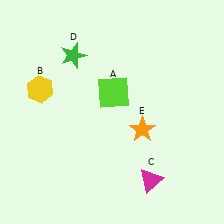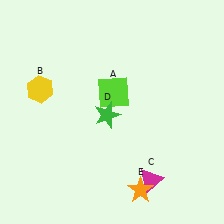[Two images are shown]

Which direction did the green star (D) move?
The green star (D) moved down.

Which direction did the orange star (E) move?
The orange star (E) moved down.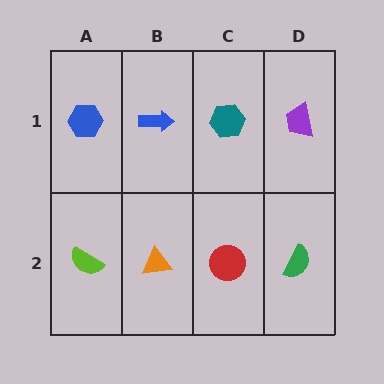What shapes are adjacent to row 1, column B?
An orange triangle (row 2, column B), a blue hexagon (row 1, column A), a teal hexagon (row 1, column C).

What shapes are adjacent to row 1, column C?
A red circle (row 2, column C), a blue arrow (row 1, column B), a purple trapezoid (row 1, column D).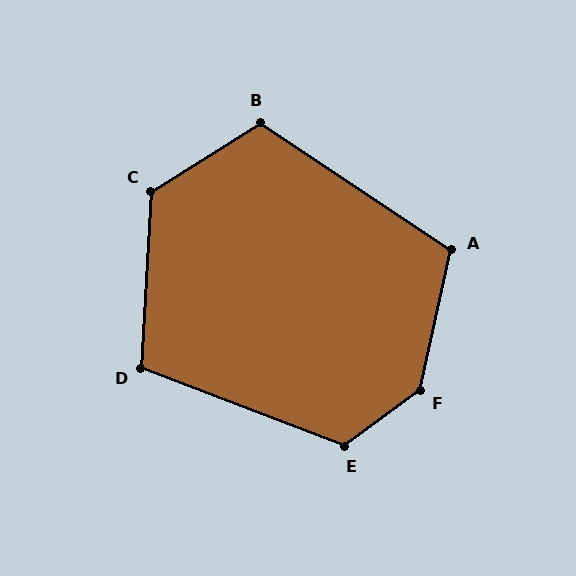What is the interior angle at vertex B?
Approximately 114 degrees (obtuse).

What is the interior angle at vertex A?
Approximately 111 degrees (obtuse).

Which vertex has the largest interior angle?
F, at approximately 138 degrees.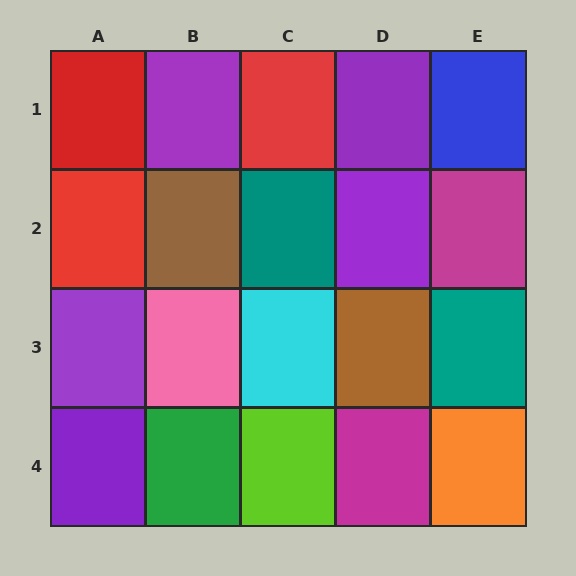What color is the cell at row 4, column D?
Magenta.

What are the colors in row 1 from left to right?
Red, purple, red, purple, blue.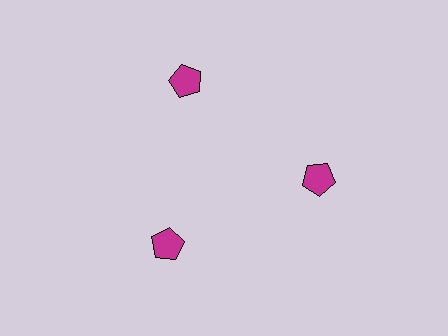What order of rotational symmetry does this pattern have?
This pattern has 3-fold rotational symmetry.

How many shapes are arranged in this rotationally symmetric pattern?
There are 3 shapes, arranged in 3 groups of 1.